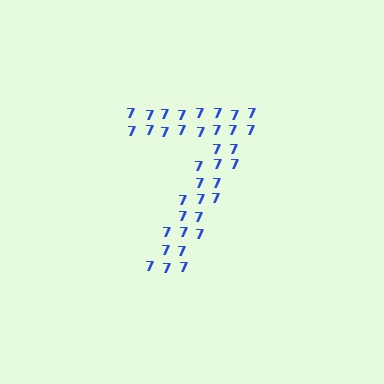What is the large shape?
The large shape is the digit 7.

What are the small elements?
The small elements are digit 7's.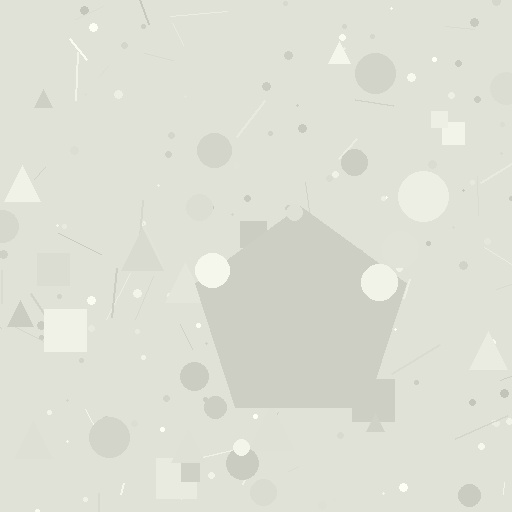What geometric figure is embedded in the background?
A pentagon is embedded in the background.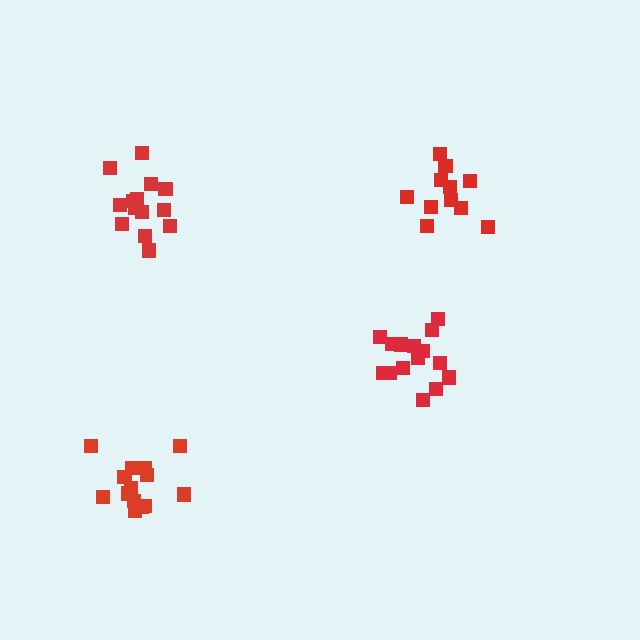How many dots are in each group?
Group 1: 15 dots, Group 2: 14 dots, Group 3: 14 dots, Group 4: 11 dots (54 total).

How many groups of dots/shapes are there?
There are 4 groups.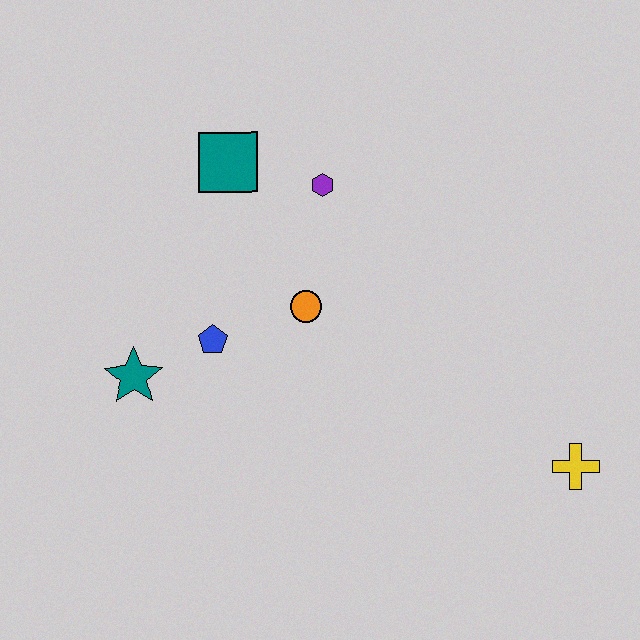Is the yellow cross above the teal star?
No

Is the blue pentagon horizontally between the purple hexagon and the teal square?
No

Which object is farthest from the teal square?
The yellow cross is farthest from the teal square.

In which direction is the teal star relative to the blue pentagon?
The teal star is to the left of the blue pentagon.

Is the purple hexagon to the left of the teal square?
No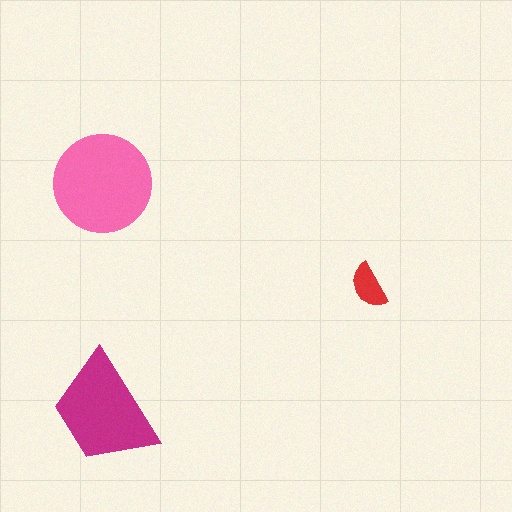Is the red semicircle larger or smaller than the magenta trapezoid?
Smaller.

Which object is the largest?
The pink circle.